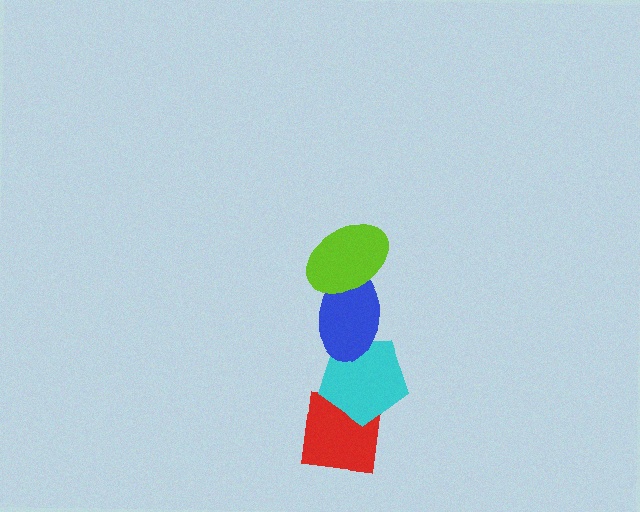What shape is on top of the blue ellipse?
The lime ellipse is on top of the blue ellipse.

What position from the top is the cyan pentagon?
The cyan pentagon is 3rd from the top.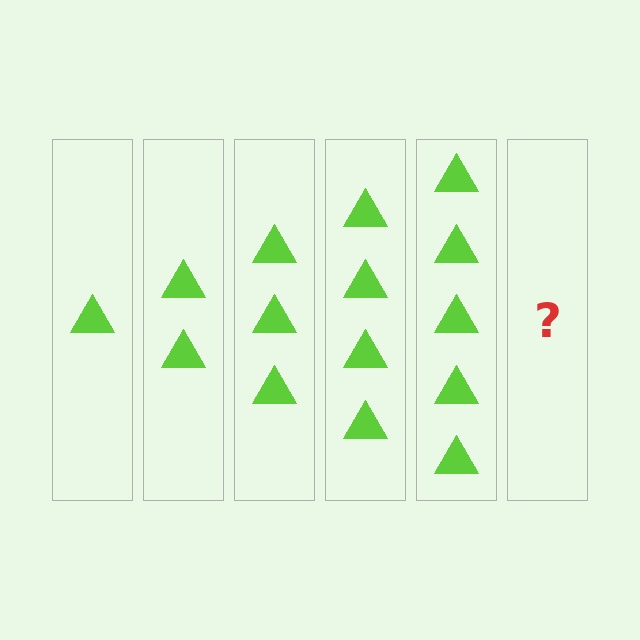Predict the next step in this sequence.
The next step is 6 triangles.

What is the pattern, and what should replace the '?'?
The pattern is that each step adds one more triangle. The '?' should be 6 triangles.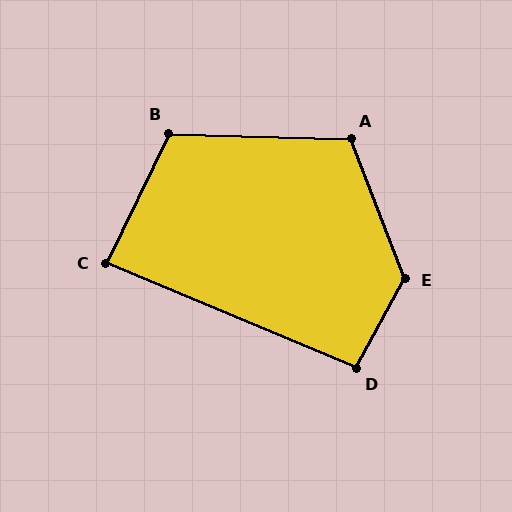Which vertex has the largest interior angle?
E, at approximately 130 degrees.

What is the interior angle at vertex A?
Approximately 113 degrees (obtuse).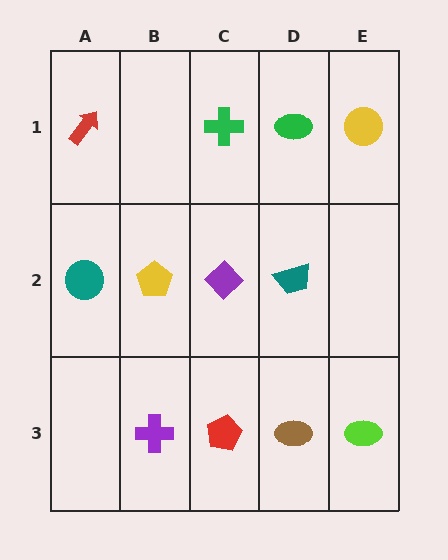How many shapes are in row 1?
4 shapes.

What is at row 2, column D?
A teal trapezoid.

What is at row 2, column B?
A yellow pentagon.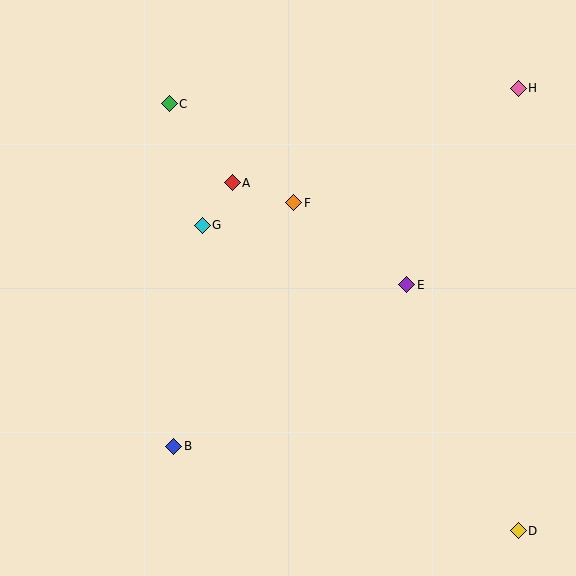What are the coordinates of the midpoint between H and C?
The midpoint between H and C is at (344, 96).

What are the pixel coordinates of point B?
Point B is at (174, 446).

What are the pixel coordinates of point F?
Point F is at (294, 203).